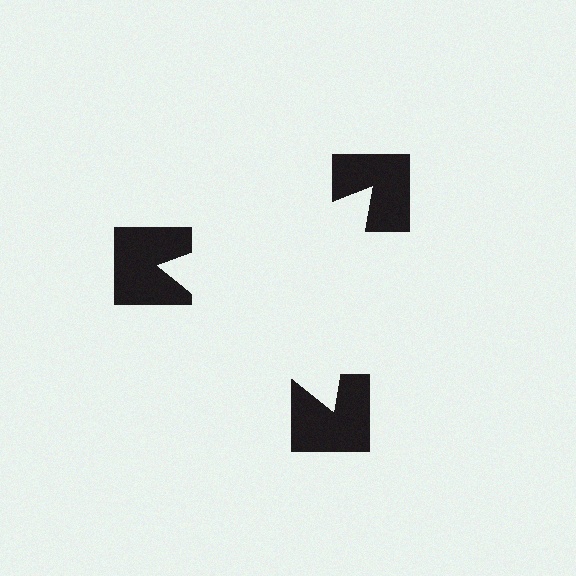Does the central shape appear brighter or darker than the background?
It typically appears slightly brighter than the background, even though no actual brightness change is drawn.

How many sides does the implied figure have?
3 sides.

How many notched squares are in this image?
There are 3 — one at each vertex of the illusory triangle.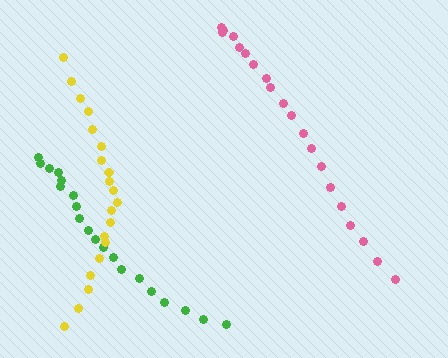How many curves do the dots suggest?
There are 3 distinct paths.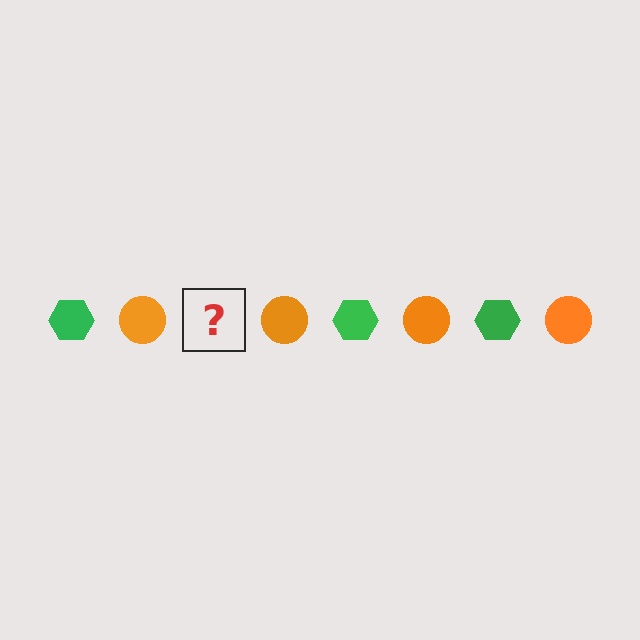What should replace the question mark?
The question mark should be replaced with a green hexagon.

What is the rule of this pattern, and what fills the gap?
The rule is that the pattern alternates between green hexagon and orange circle. The gap should be filled with a green hexagon.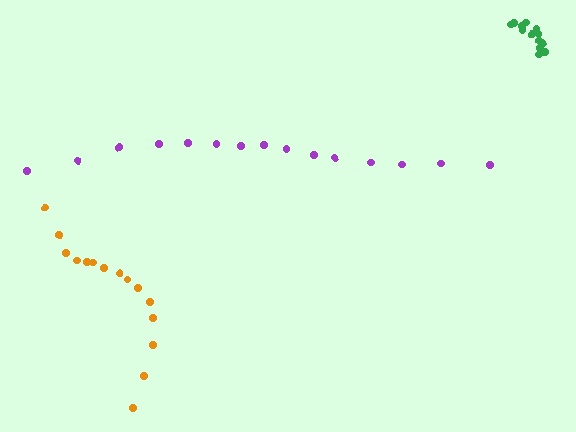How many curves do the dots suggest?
There are 3 distinct paths.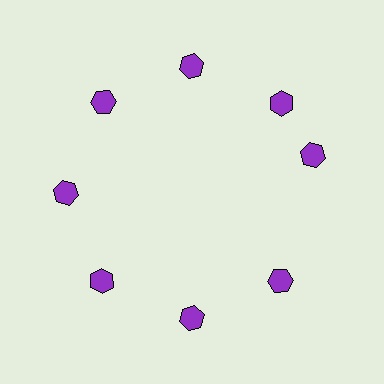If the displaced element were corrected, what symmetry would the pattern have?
It would have 8-fold rotational symmetry — the pattern would map onto itself every 45 degrees.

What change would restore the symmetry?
The symmetry would be restored by rotating it back into even spacing with its neighbors so that all 8 hexagons sit at equal angles and equal distance from the center.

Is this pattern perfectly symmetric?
No. The 8 purple hexagons are arranged in a ring, but one element near the 3 o'clock position is rotated out of alignment along the ring, breaking the 8-fold rotational symmetry.